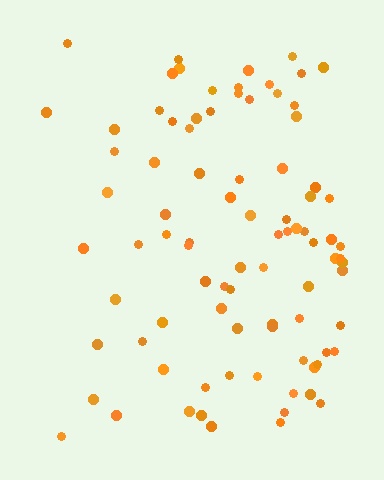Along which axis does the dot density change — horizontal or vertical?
Horizontal.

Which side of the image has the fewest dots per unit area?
The left.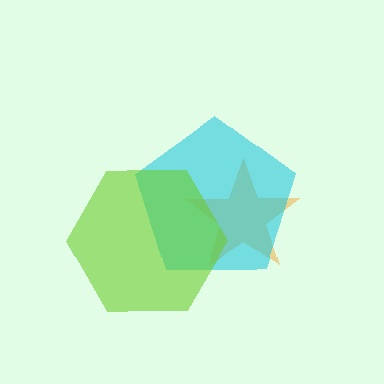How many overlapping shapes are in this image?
There are 3 overlapping shapes in the image.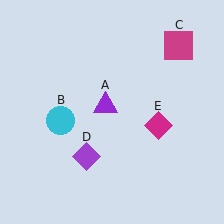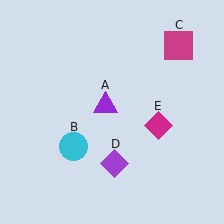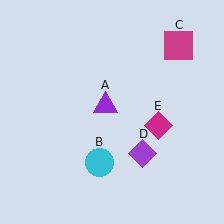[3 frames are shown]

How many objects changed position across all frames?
2 objects changed position: cyan circle (object B), purple diamond (object D).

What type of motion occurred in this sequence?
The cyan circle (object B), purple diamond (object D) rotated counterclockwise around the center of the scene.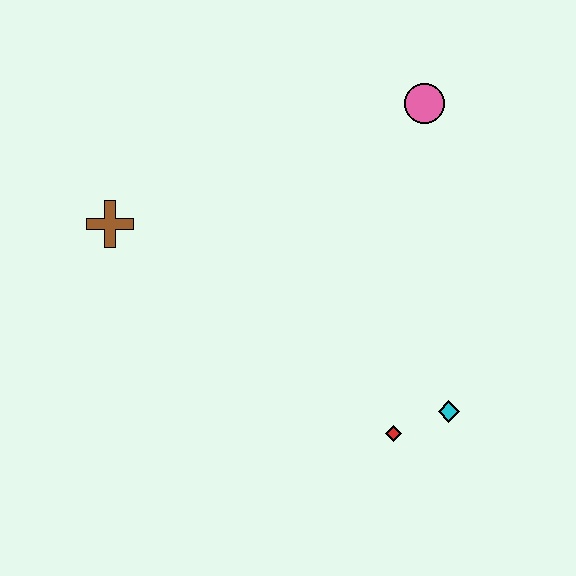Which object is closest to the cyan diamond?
The red diamond is closest to the cyan diamond.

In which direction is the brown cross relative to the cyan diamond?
The brown cross is to the left of the cyan diamond.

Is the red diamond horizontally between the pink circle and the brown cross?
Yes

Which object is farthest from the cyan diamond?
The brown cross is farthest from the cyan diamond.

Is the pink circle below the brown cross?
No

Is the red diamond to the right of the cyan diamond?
No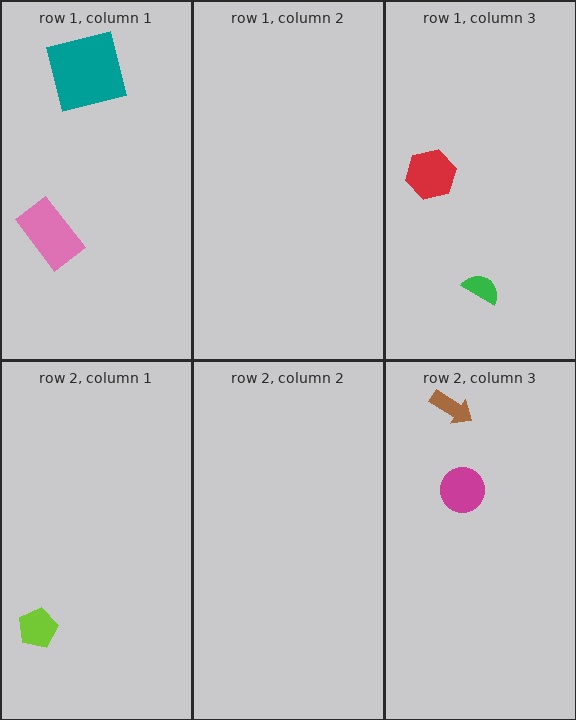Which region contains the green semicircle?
The row 1, column 3 region.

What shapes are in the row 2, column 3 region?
The magenta circle, the brown arrow.